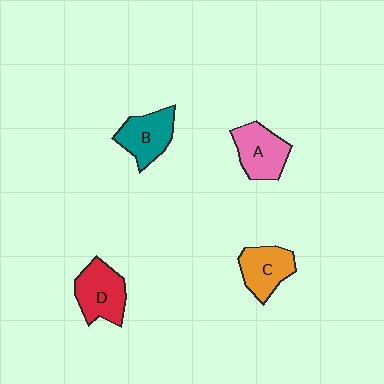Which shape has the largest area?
Shape D (red).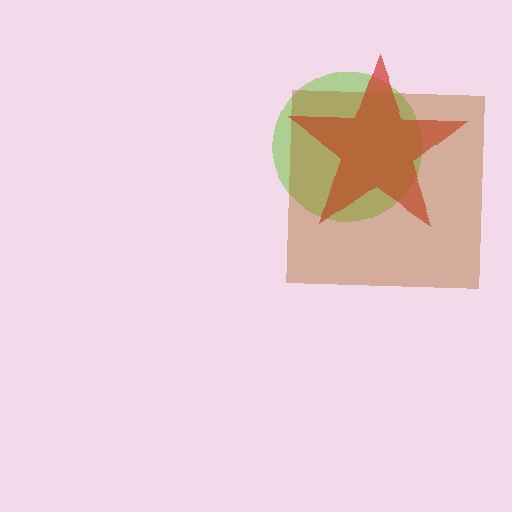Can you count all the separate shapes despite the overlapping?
Yes, there are 3 separate shapes.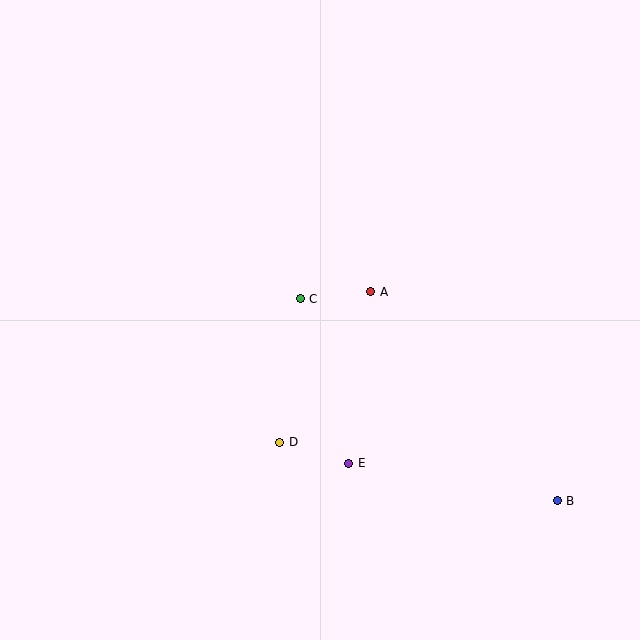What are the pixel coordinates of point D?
Point D is at (280, 442).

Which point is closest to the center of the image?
Point C at (300, 299) is closest to the center.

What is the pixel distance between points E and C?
The distance between E and C is 171 pixels.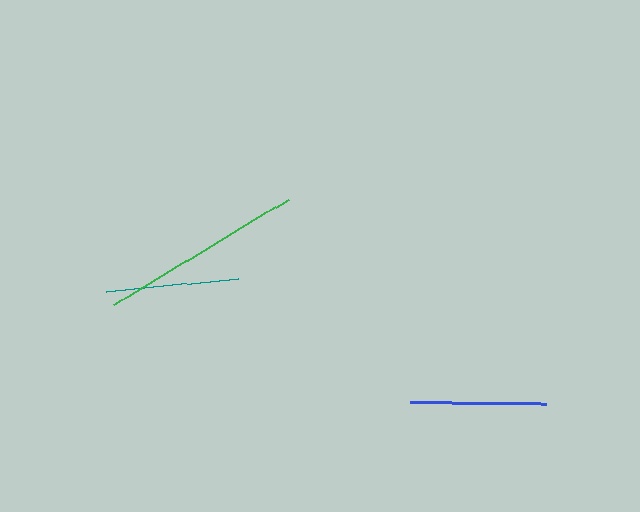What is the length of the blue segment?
The blue segment is approximately 137 pixels long.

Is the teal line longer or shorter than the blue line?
The blue line is longer than the teal line.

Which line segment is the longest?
The green line is the longest at approximately 204 pixels.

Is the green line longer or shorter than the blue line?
The green line is longer than the blue line.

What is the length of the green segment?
The green segment is approximately 204 pixels long.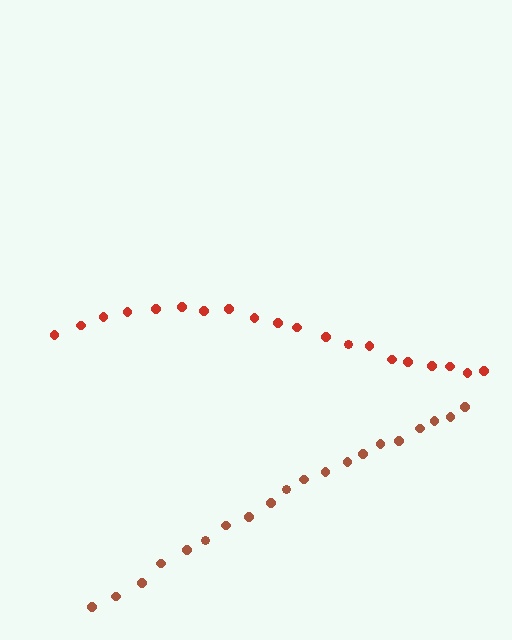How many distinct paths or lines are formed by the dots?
There are 2 distinct paths.